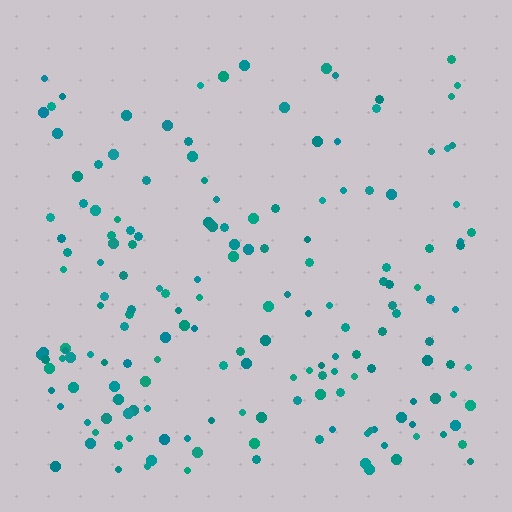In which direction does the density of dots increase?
From top to bottom, with the bottom side densest.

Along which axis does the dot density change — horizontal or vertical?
Vertical.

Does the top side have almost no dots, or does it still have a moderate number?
Still a moderate number, just noticeably fewer than the bottom.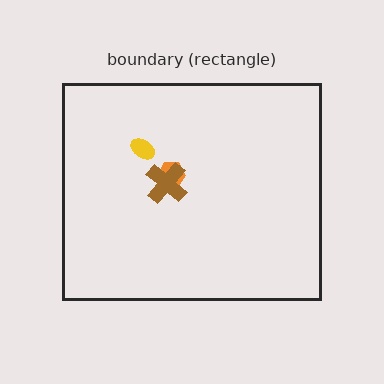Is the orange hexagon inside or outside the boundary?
Inside.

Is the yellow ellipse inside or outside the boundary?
Inside.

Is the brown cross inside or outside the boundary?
Inside.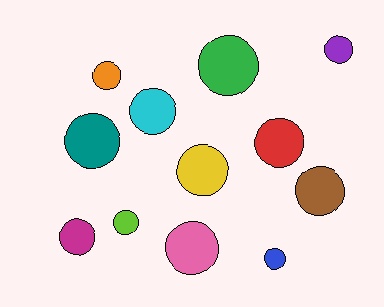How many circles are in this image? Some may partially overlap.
There are 12 circles.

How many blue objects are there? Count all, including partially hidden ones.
There is 1 blue object.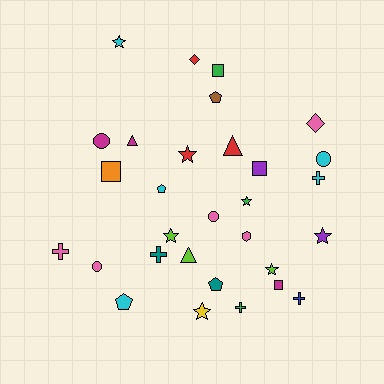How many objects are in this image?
There are 30 objects.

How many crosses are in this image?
There are 5 crosses.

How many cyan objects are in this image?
There are 5 cyan objects.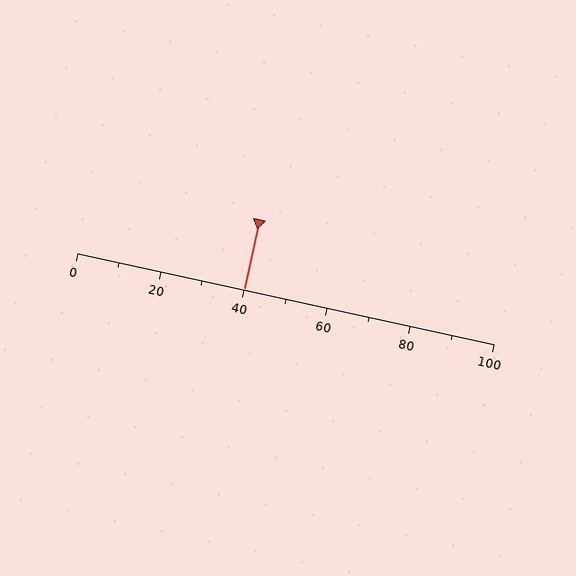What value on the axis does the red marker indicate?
The marker indicates approximately 40.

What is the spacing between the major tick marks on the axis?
The major ticks are spaced 20 apart.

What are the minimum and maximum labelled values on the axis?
The axis runs from 0 to 100.